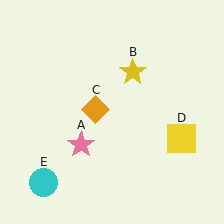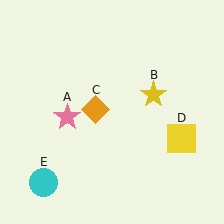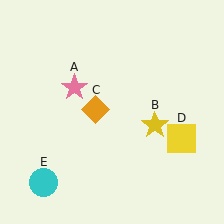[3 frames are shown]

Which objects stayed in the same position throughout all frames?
Orange diamond (object C) and yellow square (object D) and cyan circle (object E) remained stationary.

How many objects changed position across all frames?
2 objects changed position: pink star (object A), yellow star (object B).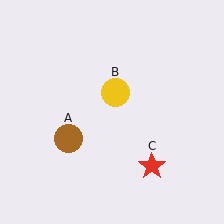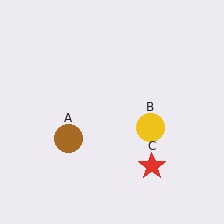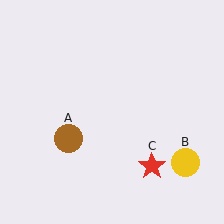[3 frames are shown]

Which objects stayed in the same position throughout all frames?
Brown circle (object A) and red star (object C) remained stationary.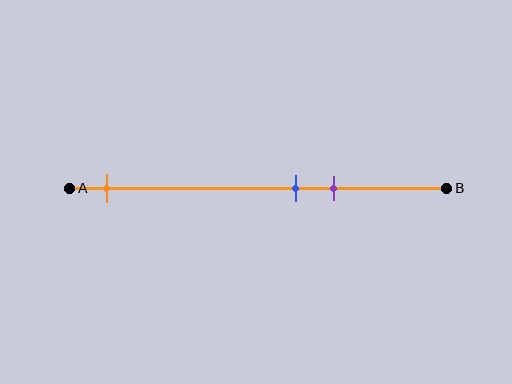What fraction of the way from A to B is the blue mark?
The blue mark is approximately 60% (0.6) of the way from A to B.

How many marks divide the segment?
There are 3 marks dividing the segment.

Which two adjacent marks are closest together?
The blue and purple marks are the closest adjacent pair.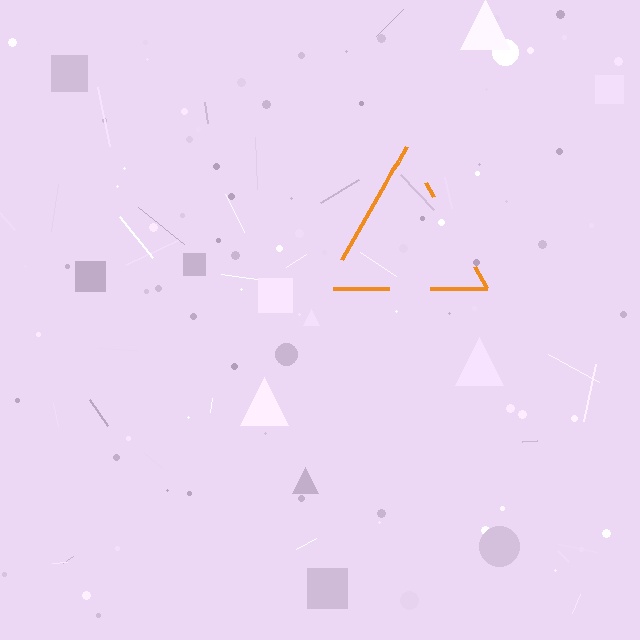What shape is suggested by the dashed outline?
The dashed outline suggests a triangle.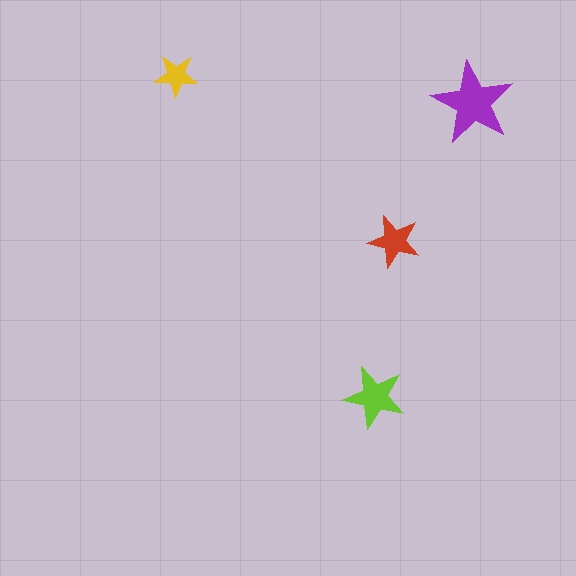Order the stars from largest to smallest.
the purple one, the lime one, the red one, the yellow one.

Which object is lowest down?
The lime star is bottommost.